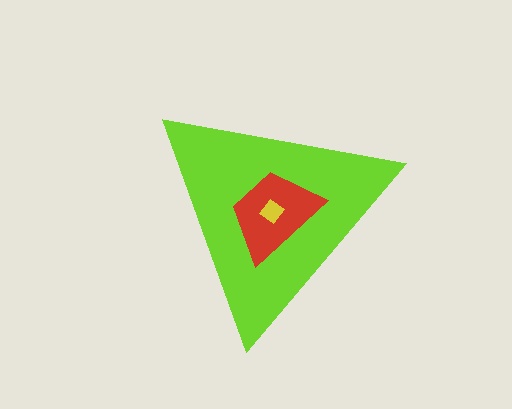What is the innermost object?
The yellow diamond.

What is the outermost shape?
The lime triangle.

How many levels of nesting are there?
3.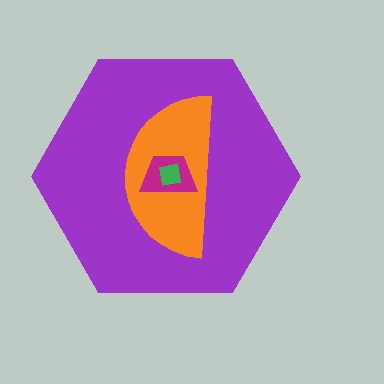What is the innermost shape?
The green square.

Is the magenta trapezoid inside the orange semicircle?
Yes.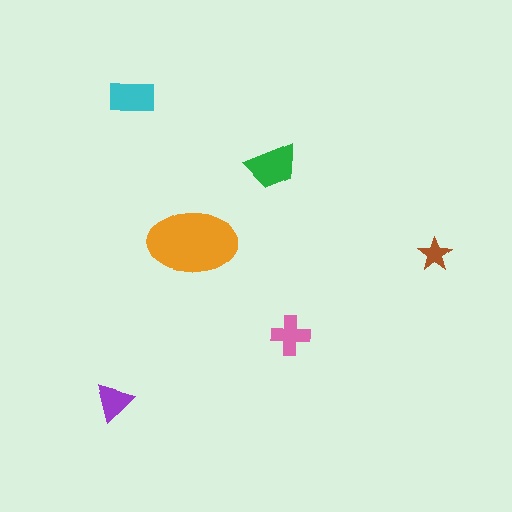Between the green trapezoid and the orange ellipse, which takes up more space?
The orange ellipse.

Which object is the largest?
The orange ellipse.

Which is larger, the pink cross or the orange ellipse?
The orange ellipse.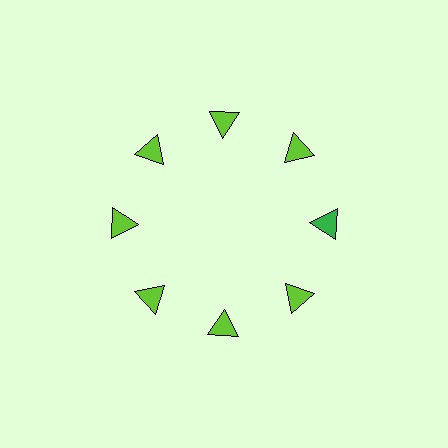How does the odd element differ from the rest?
It has a different color: green instead of lime.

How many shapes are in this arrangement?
There are 8 shapes arranged in a ring pattern.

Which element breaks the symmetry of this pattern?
The green triangle at roughly the 3 o'clock position breaks the symmetry. All other shapes are lime triangles.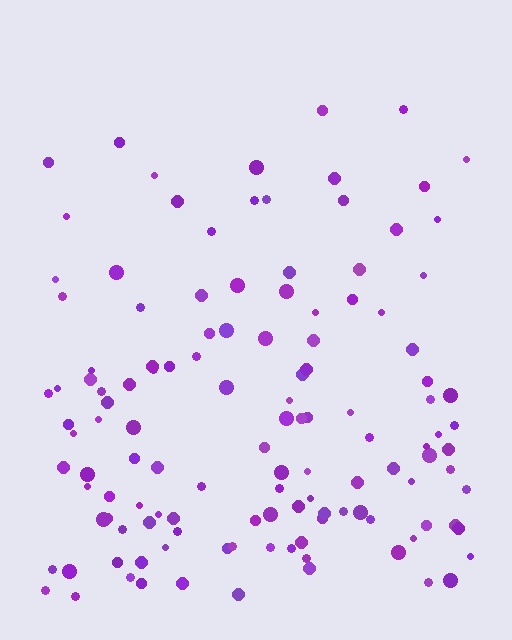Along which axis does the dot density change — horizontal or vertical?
Vertical.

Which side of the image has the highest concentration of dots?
The bottom.